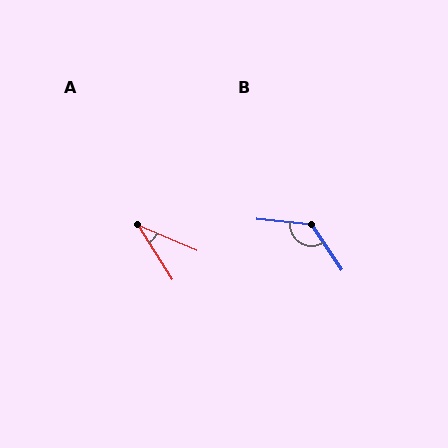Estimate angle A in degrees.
Approximately 34 degrees.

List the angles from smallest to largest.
A (34°), B (130°).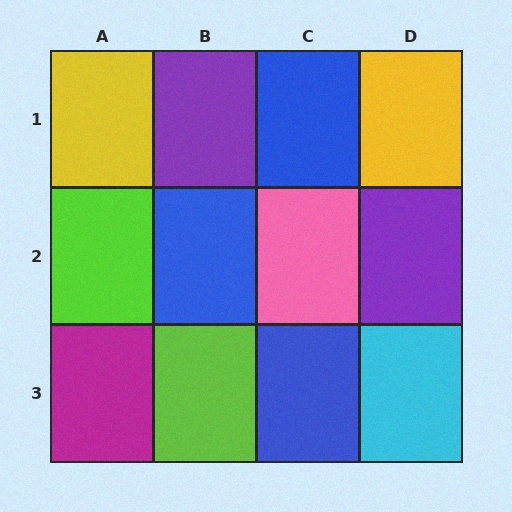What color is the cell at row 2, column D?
Purple.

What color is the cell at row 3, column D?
Cyan.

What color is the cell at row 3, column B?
Lime.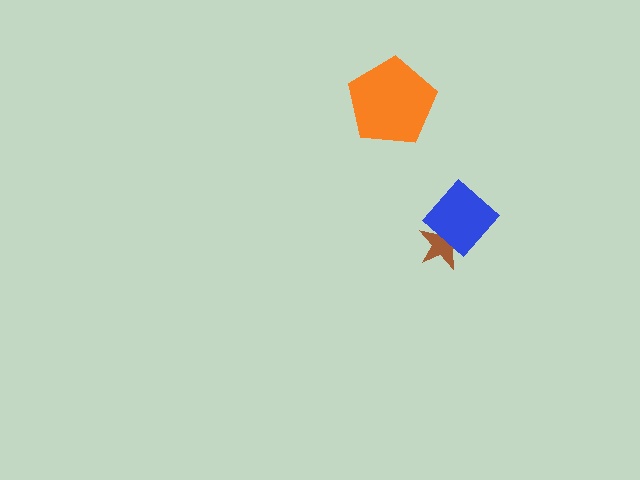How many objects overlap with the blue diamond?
1 object overlaps with the blue diamond.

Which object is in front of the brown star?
The blue diamond is in front of the brown star.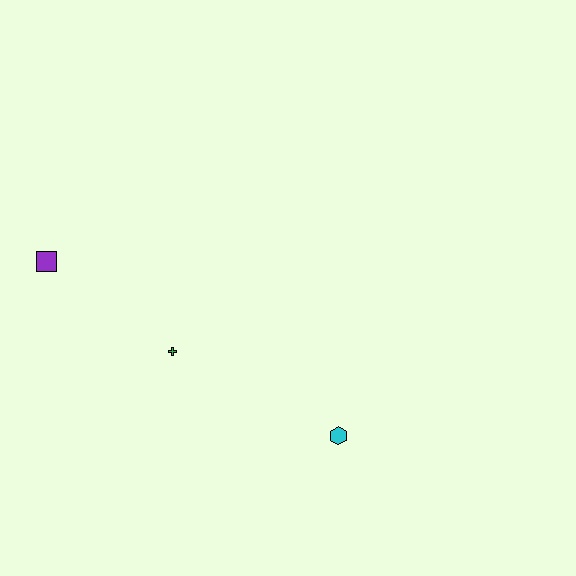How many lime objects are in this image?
There are no lime objects.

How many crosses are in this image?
There is 1 cross.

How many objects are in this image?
There are 3 objects.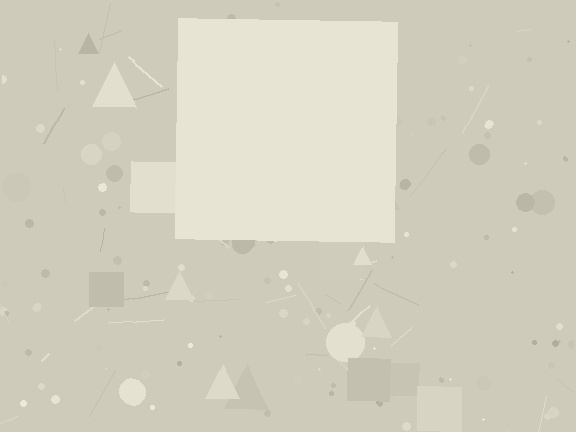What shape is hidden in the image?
A square is hidden in the image.